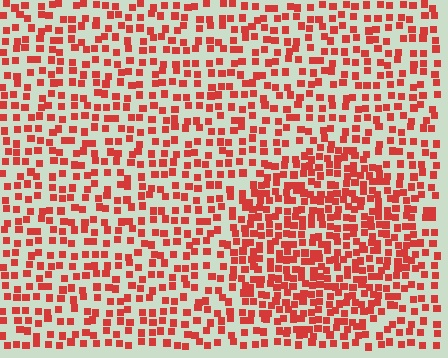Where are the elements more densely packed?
The elements are more densely packed inside the circle boundary.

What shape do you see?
I see a circle.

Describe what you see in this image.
The image contains small red elements arranged at two different densities. A circle-shaped region is visible where the elements are more densely packed than the surrounding area.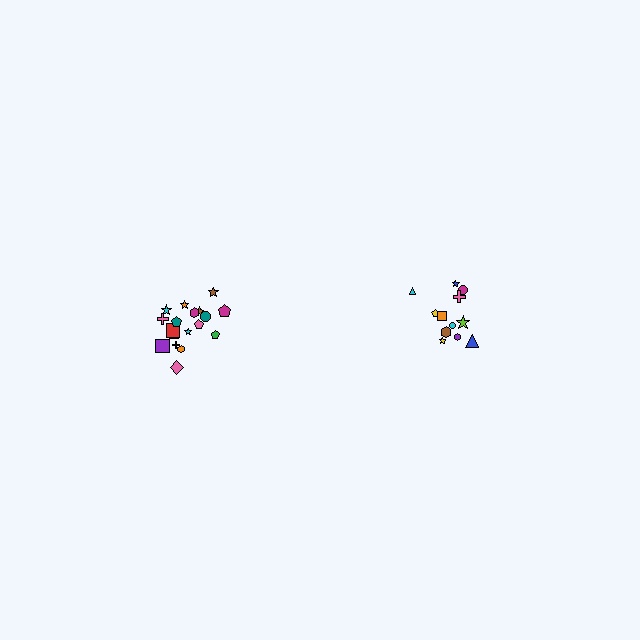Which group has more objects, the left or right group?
The left group.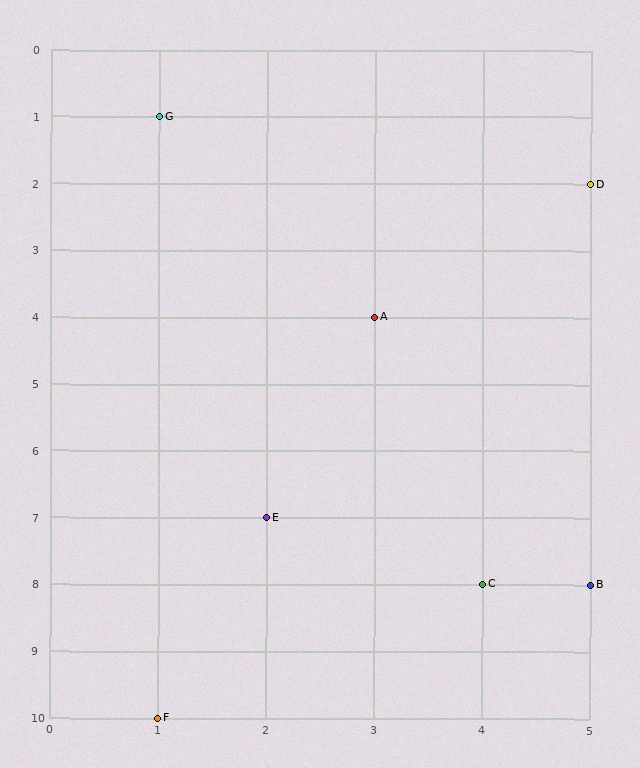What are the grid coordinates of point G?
Point G is at grid coordinates (1, 1).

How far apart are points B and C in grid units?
Points B and C are 1 column apart.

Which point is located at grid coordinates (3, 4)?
Point A is at (3, 4).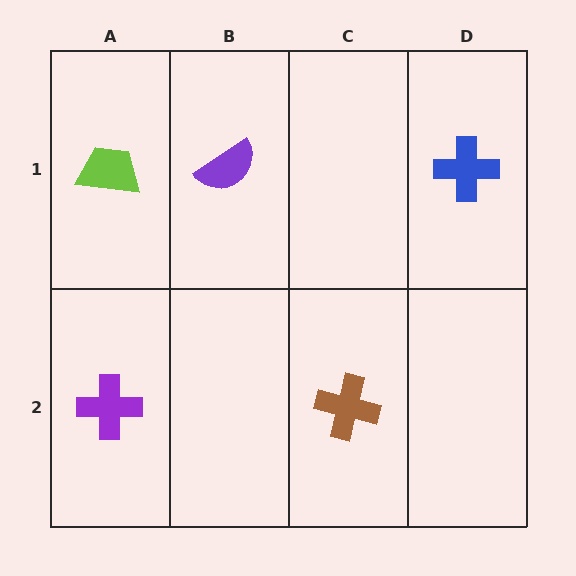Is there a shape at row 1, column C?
No, that cell is empty.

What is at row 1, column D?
A blue cross.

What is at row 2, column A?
A purple cross.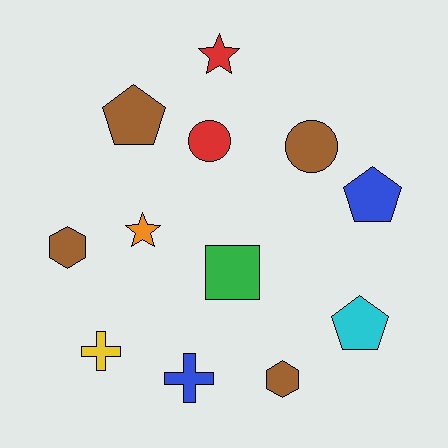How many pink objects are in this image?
There are no pink objects.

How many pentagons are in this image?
There are 3 pentagons.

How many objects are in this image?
There are 12 objects.